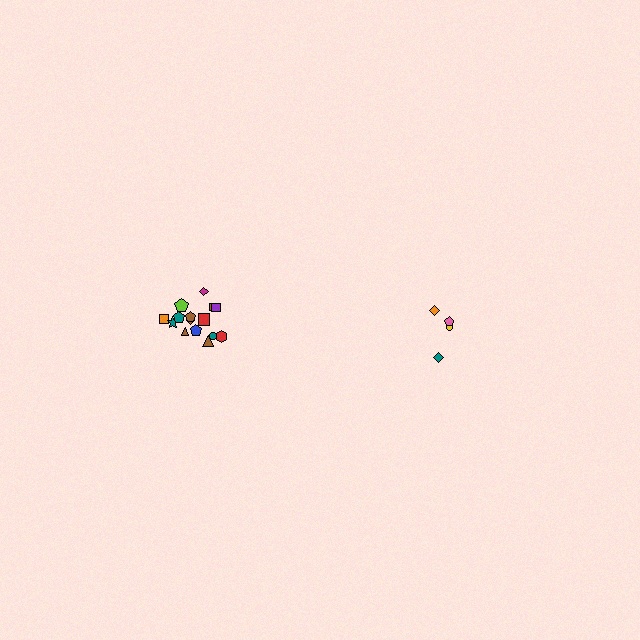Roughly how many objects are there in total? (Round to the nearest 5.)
Roughly 20 objects in total.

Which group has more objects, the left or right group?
The left group.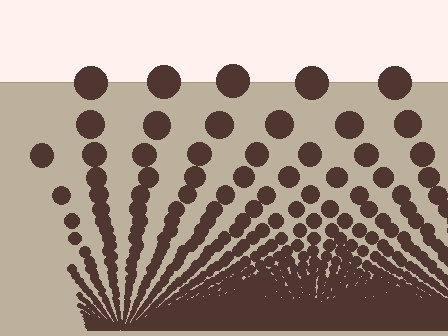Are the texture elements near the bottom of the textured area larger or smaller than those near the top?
Smaller. The gradient is inverted — elements near the bottom are smaller and denser.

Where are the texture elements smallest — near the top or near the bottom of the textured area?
Near the bottom.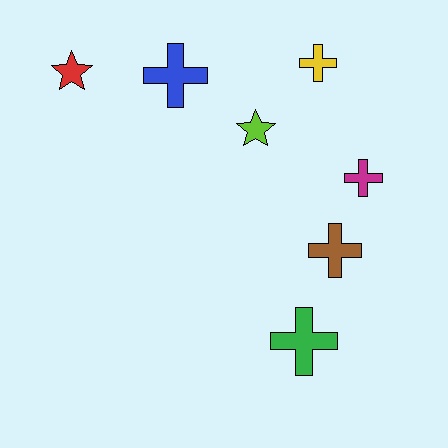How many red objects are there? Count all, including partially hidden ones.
There is 1 red object.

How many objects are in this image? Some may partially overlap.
There are 7 objects.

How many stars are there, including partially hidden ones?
There are 2 stars.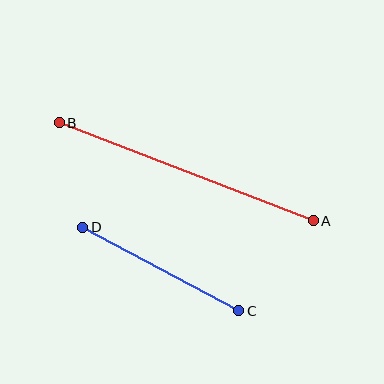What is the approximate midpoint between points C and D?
The midpoint is at approximately (161, 269) pixels.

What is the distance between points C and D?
The distance is approximately 177 pixels.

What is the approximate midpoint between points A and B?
The midpoint is at approximately (186, 172) pixels.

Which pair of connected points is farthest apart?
Points A and B are farthest apart.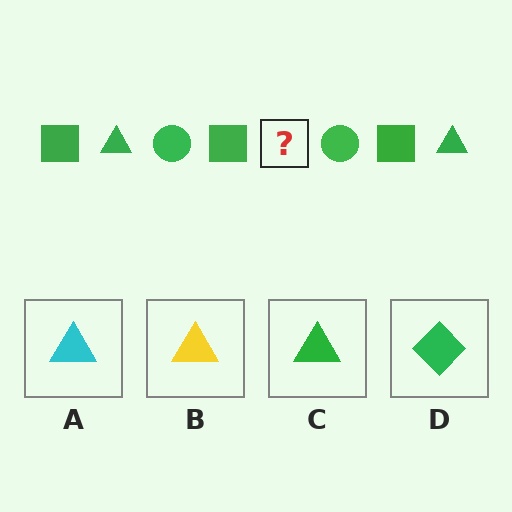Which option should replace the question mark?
Option C.